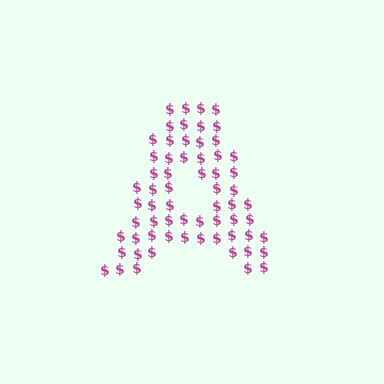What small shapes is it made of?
It is made of small dollar signs.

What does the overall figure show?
The overall figure shows the letter A.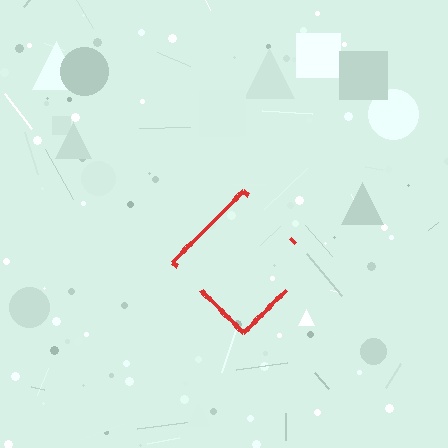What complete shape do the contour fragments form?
The contour fragments form a diamond.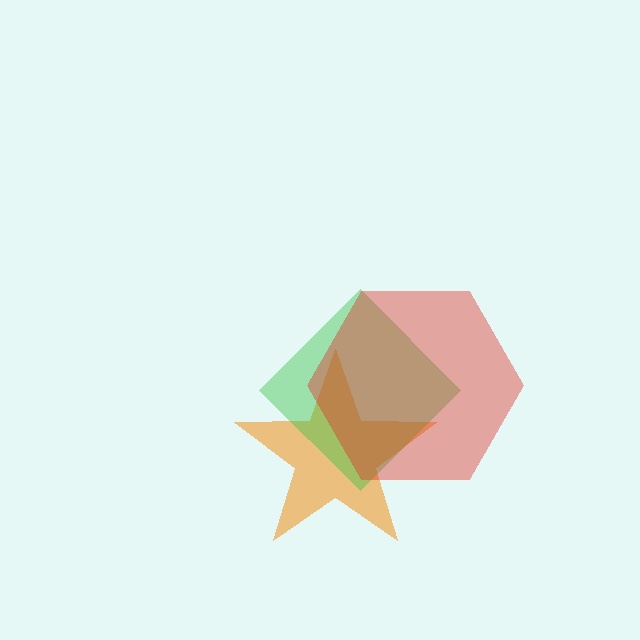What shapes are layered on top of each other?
The layered shapes are: an orange star, a green diamond, a red hexagon.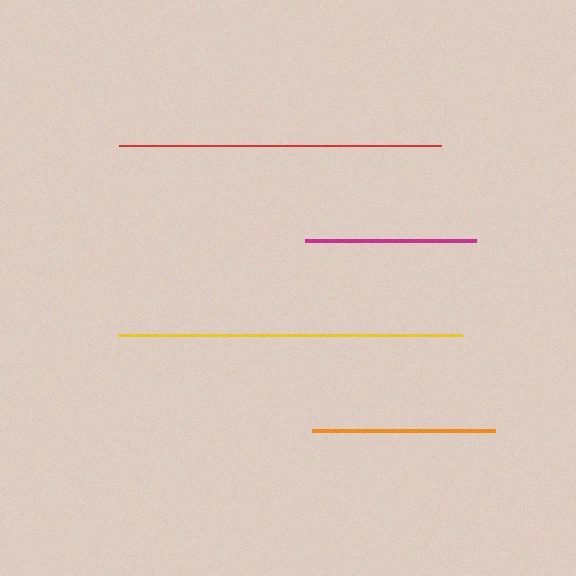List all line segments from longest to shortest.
From longest to shortest: yellow, red, orange, magenta.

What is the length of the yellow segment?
The yellow segment is approximately 344 pixels long.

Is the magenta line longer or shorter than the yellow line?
The yellow line is longer than the magenta line.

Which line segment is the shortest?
The magenta line is the shortest at approximately 171 pixels.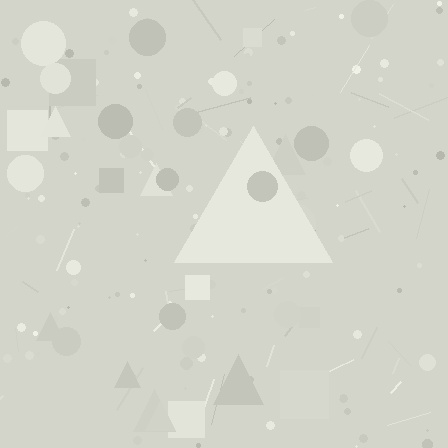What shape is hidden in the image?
A triangle is hidden in the image.